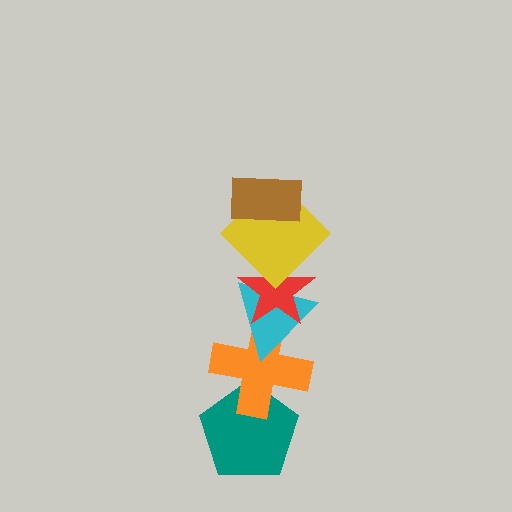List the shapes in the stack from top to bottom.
From top to bottom: the brown rectangle, the yellow diamond, the red star, the cyan triangle, the orange cross, the teal pentagon.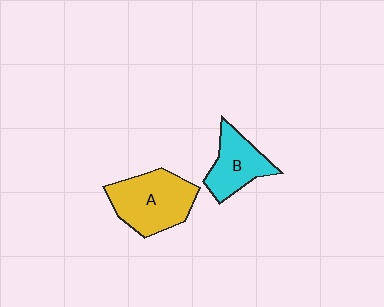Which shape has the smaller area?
Shape B (cyan).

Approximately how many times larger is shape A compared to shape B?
Approximately 1.4 times.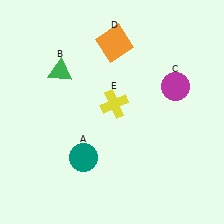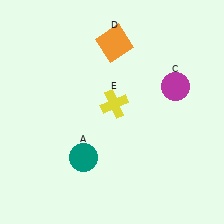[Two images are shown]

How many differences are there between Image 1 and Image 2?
There is 1 difference between the two images.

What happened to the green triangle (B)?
The green triangle (B) was removed in Image 2. It was in the top-left area of Image 1.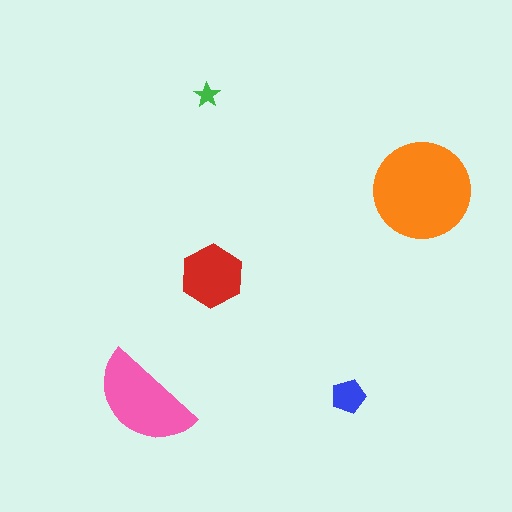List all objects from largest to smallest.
The orange circle, the pink semicircle, the red hexagon, the blue pentagon, the green star.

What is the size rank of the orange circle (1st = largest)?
1st.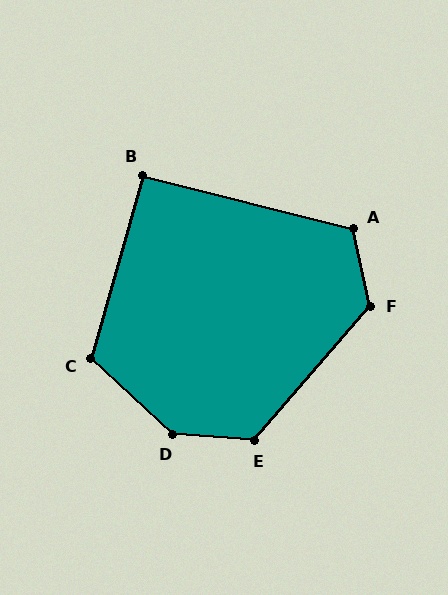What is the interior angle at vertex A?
Approximately 117 degrees (obtuse).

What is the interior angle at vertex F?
Approximately 127 degrees (obtuse).